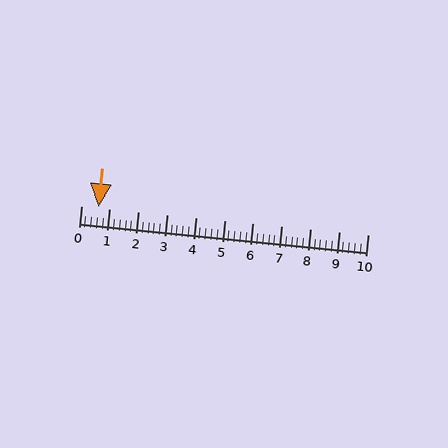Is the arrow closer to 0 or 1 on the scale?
The arrow is closer to 1.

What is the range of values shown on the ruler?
The ruler shows values from 0 to 10.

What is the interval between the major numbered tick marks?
The major tick marks are spaced 1 units apart.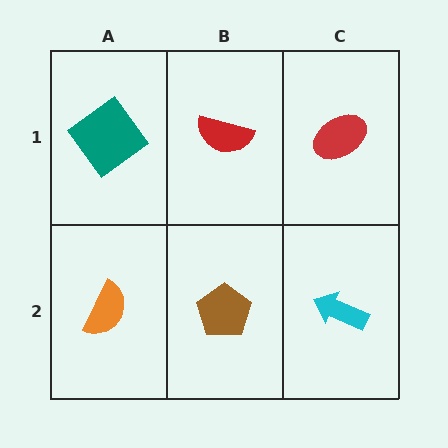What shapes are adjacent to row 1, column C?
A cyan arrow (row 2, column C), a red semicircle (row 1, column B).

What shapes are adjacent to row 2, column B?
A red semicircle (row 1, column B), an orange semicircle (row 2, column A), a cyan arrow (row 2, column C).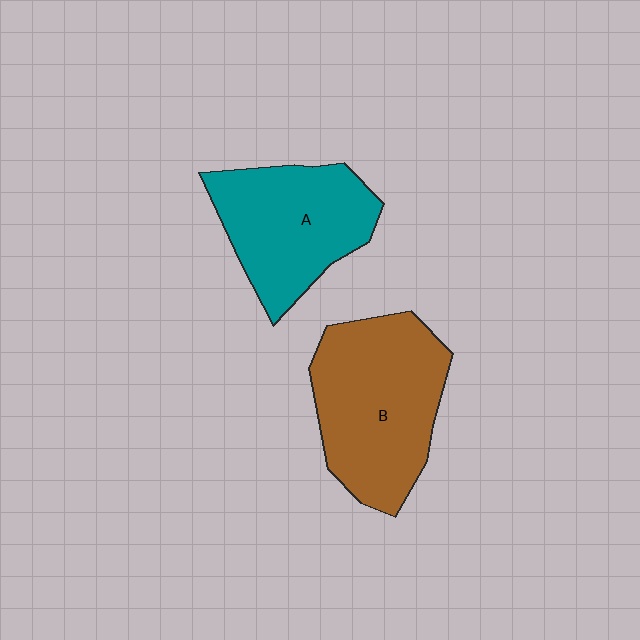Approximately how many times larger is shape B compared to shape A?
Approximately 1.2 times.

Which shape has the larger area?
Shape B (brown).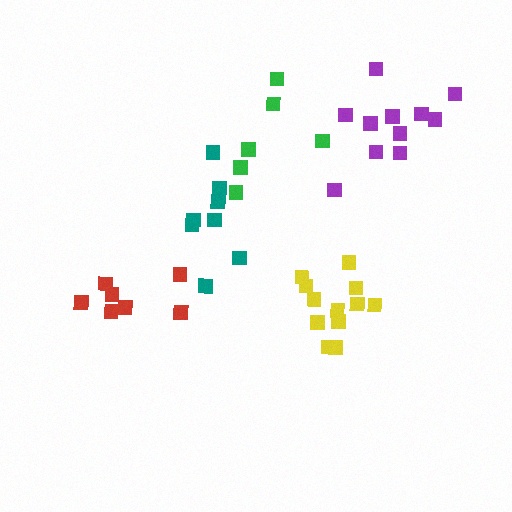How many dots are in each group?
Group 1: 11 dots, Group 2: 7 dots, Group 3: 8 dots, Group 4: 6 dots, Group 5: 12 dots (44 total).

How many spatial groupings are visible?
There are 5 spatial groupings.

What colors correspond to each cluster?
The clusters are colored: purple, red, teal, green, yellow.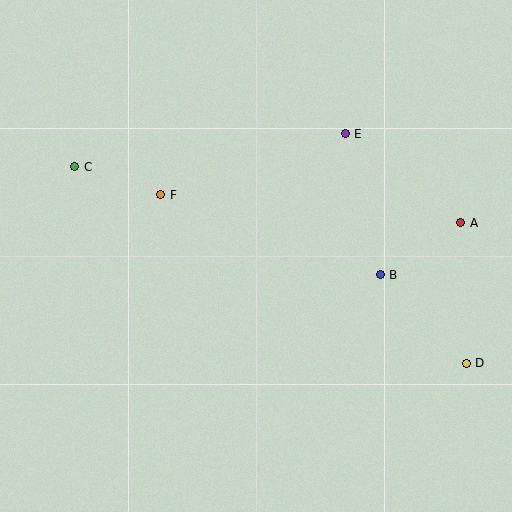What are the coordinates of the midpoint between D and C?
The midpoint between D and C is at (270, 265).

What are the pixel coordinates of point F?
Point F is at (161, 195).